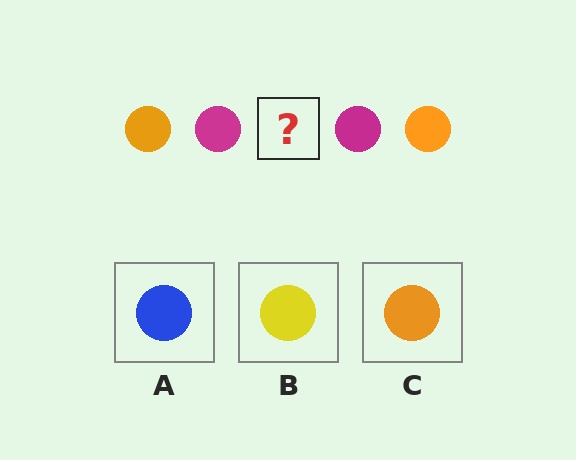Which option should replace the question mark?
Option C.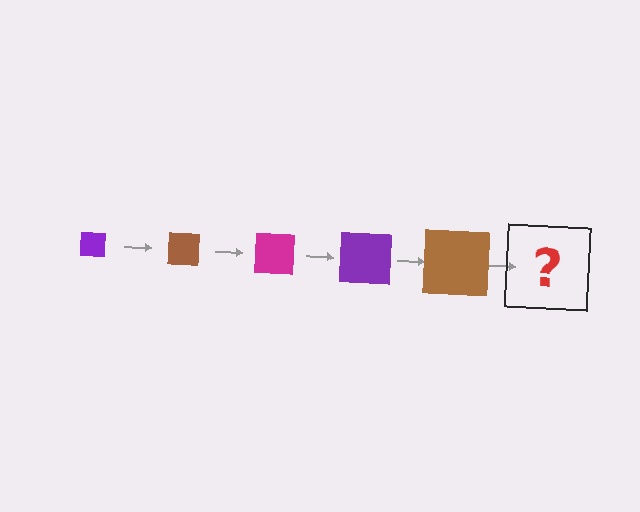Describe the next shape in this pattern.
It should be a magenta square, larger than the previous one.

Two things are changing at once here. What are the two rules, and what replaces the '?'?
The two rules are that the square grows larger each step and the color cycles through purple, brown, and magenta. The '?' should be a magenta square, larger than the previous one.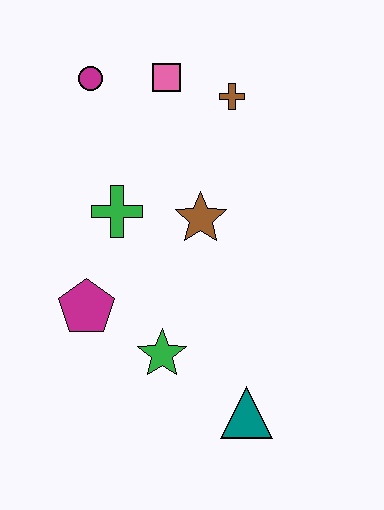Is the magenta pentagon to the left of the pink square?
Yes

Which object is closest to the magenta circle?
The pink square is closest to the magenta circle.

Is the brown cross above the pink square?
No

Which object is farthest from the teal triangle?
The magenta circle is farthest from the teal triangle.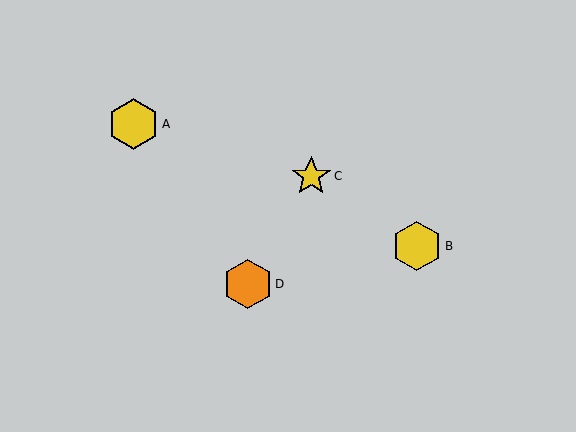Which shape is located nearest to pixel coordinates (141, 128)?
The yellow hexagon (labeled A) at (134, 124) is nearest to that location.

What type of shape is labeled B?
Shape B is a yellow hexagon.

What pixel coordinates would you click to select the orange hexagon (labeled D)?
Click at (248, 284) to select the orange hexagon D.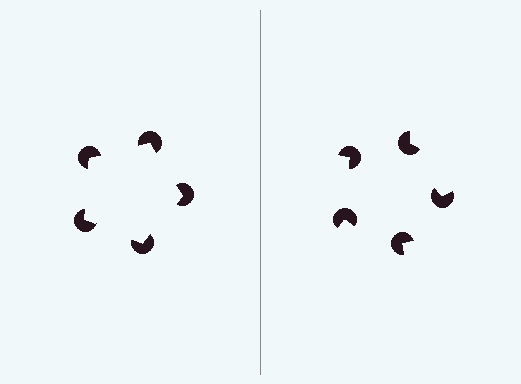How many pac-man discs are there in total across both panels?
10 — 5 on each side.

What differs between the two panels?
The pac-man discs are positioned identically on both sides; only the wedge orientations differ. On the left they align to a pentagon; on the right they are misaligned.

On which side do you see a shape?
An illusory pentagon appears on the left side. On the right side the wedge cuts are rotated, so no coherent shape forms.